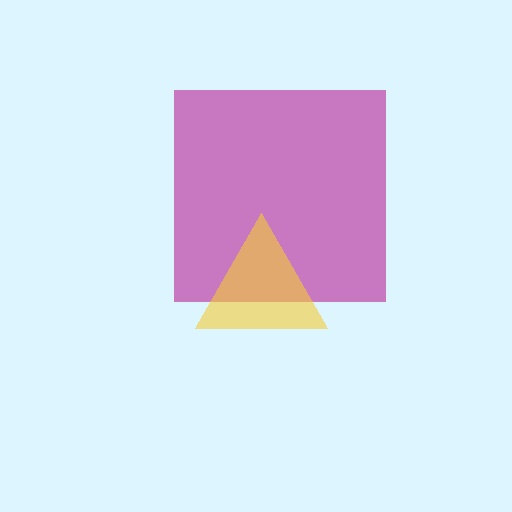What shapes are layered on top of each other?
The layered shapes are: a magenta square, a yellow triangle.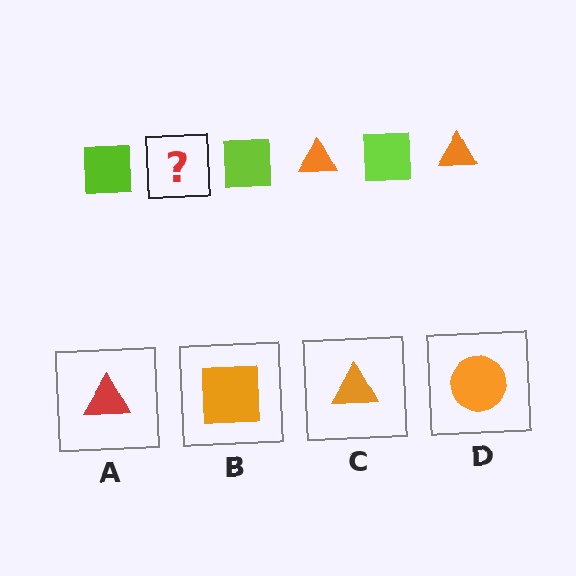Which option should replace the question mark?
Option C.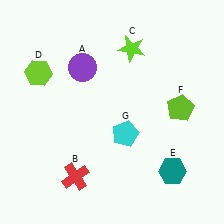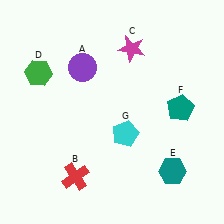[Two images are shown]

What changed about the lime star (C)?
In Image 1, C is lime. In Image 2, it changed to magenta.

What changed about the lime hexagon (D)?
In Image 1, D is lime. In Image 2, it changed to green.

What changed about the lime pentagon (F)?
In Image 1, F is lime. In Image 2, it changed to teal.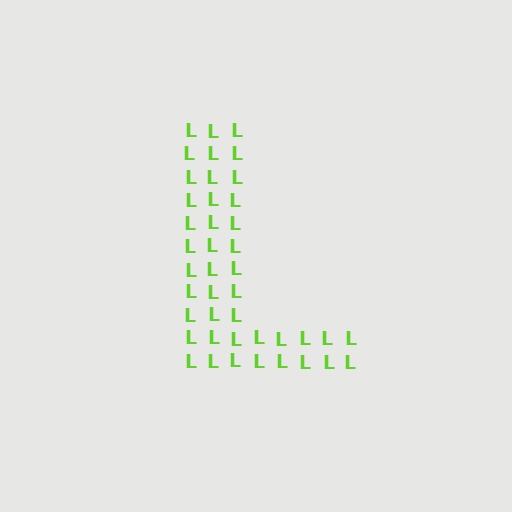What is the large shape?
The large shape is the letter L.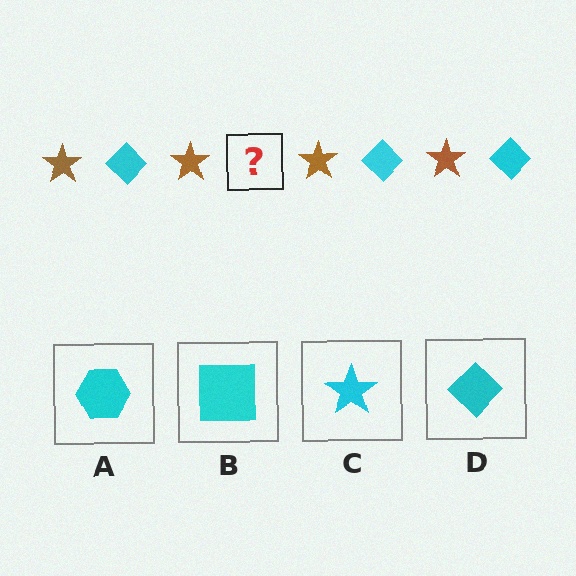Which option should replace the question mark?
Option D.